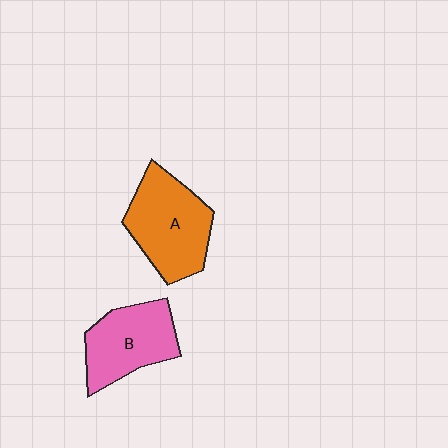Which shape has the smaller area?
Shape B (pink).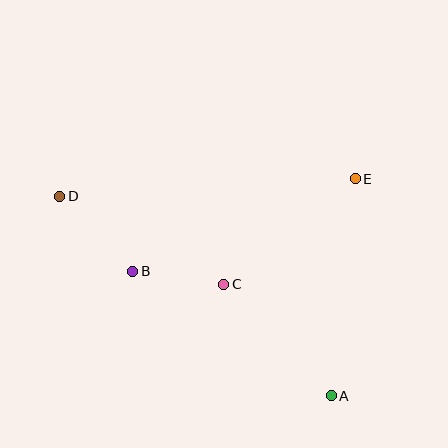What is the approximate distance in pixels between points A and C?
The distance between A and C is approximately 155 pixels.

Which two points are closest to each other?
Points B and C are closest to each other.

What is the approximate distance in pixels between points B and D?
The distance between B and D is approximately 105 pixels.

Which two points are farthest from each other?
Points A and D are farthest from each other.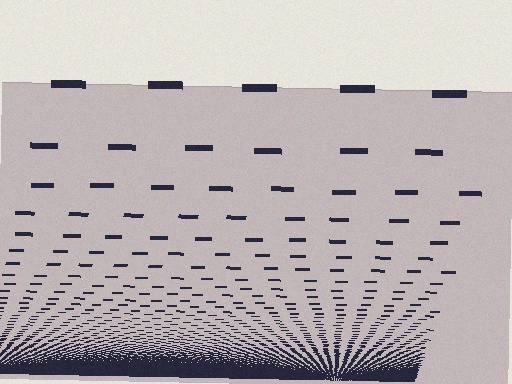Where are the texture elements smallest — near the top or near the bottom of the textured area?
Near the bottom.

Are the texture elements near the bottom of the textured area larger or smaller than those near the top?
Smaller. The gradient is inverted — elements near the bottom are smaller and denser.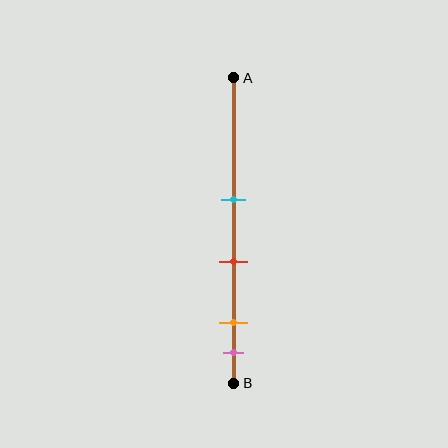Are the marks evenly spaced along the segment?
No, the marks are not evenly spaced.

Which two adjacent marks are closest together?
The orange and pink marks are the closest adjacent pair.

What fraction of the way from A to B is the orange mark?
The orange mark is approximately 80% (0.8) of the way from A to B.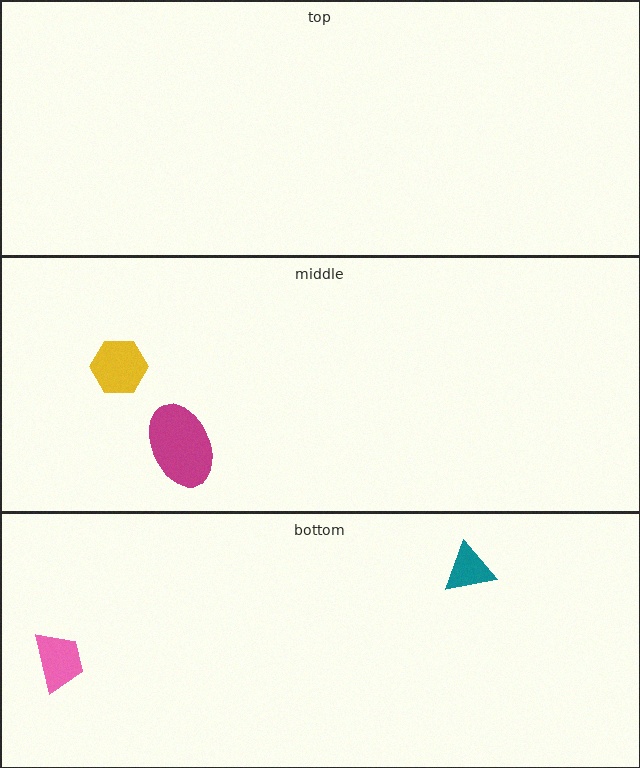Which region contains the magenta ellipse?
The middle region.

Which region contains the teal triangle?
The bottom region.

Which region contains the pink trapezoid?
The bottom region.